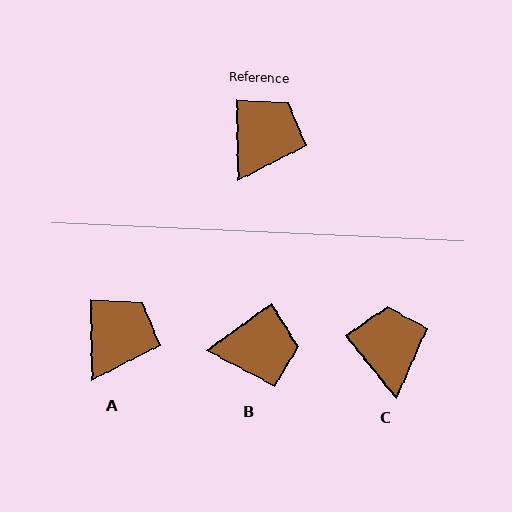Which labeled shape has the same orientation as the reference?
A.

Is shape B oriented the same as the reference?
No, it is off by about 55 degrees.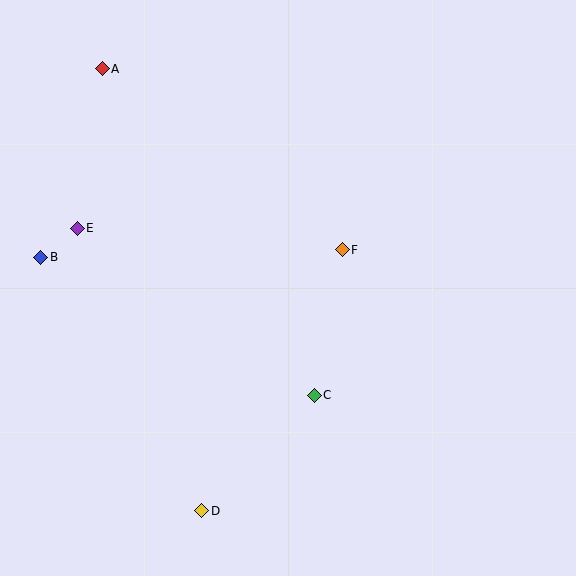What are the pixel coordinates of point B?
Point B is at (41, 257).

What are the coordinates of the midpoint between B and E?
The midpoint between B and E is at (59, 243).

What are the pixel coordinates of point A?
Point A is at (102, 69).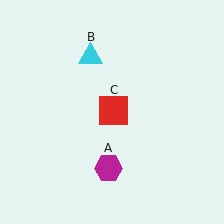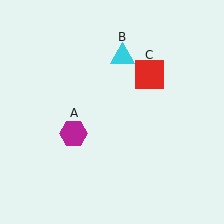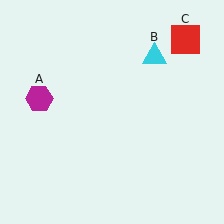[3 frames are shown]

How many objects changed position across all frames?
3 objects changed position: magenta hexagon (object A), cyan triangle (object B), red square (object C).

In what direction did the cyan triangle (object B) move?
The cyan triangle (object B) moved right.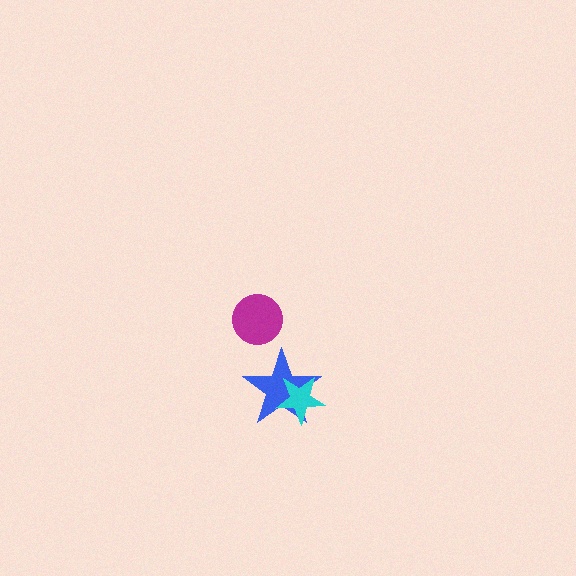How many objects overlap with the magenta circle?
0 objects overlap with the magenta circle.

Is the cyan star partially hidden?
No, no other shape covers it.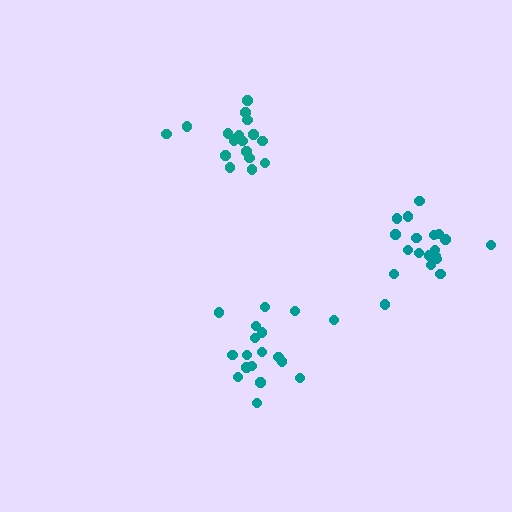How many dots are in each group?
Group 1: 19 dots, Group 2: 19 dots, Group 3: 18 dots (56 total).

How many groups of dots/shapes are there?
There are 3 groups.